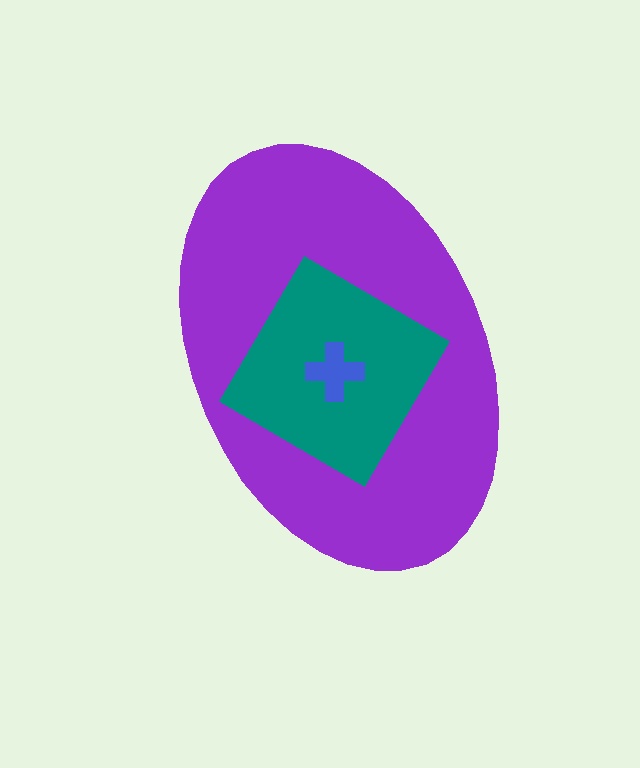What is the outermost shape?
The purple ellipse.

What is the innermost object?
The blue cross.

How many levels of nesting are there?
3.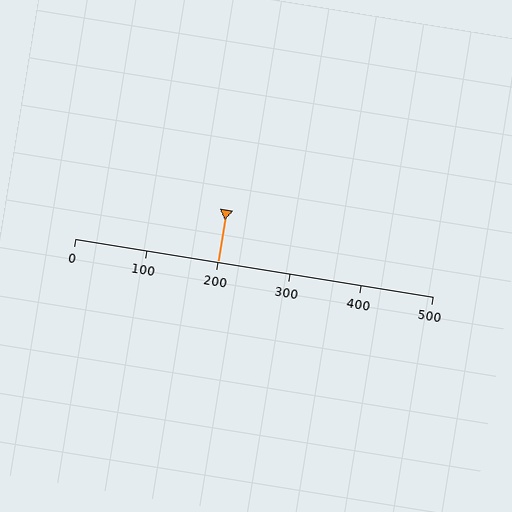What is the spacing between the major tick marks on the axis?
The major ticks are spaced 100 apart.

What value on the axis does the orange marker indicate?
The marker indicates approximately 200.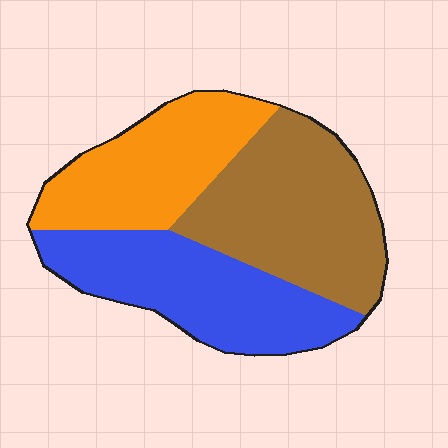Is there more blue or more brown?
Brown.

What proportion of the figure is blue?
Blue takes up between a quarter and a half of the figure.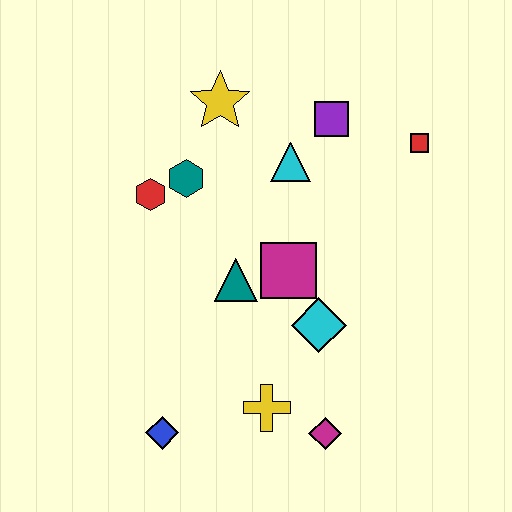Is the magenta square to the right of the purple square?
No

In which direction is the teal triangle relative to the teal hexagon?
The teal triangle is below the teal hexagon.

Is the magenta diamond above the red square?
No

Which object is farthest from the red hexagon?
The magenta diamond is farthest from the red hexagon.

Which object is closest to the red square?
The purple square is closest to the red square.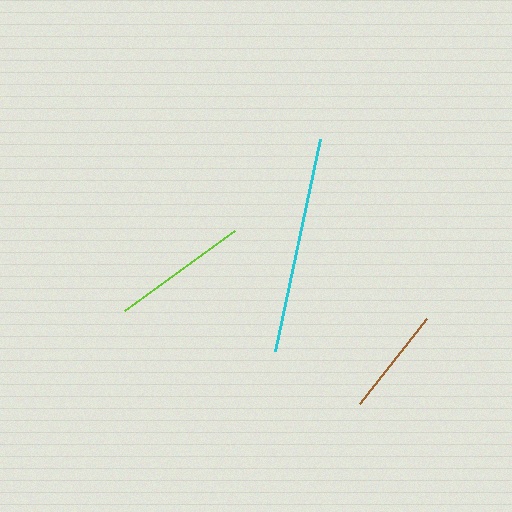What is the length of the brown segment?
The brown segment is approximately 107 pixels long.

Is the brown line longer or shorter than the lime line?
The lime line is longer than the brown line.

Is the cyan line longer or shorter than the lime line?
The cyan line is longer than the lime line.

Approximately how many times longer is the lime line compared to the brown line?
The lime line is approximately 1.3 times the length of the brown line.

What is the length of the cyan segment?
The cyan segment is approximately 217 pixels long.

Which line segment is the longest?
The cyan line is the longest at approximately 217 pixels.